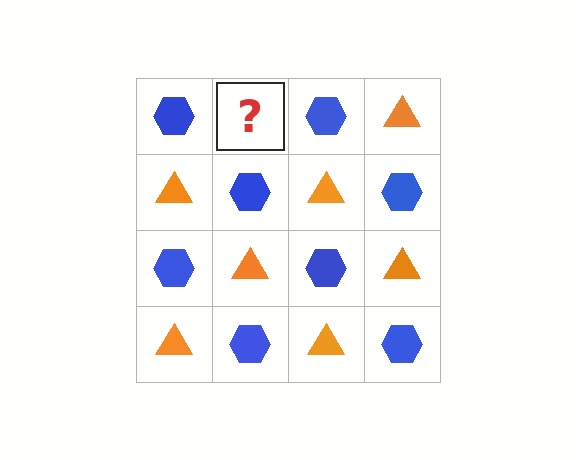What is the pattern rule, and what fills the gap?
The rule is that it alternates blue hexagon and orange triangle in a checkerboard pattern. The gap should be filled with an orange triangle.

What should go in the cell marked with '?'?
The missing cell should contain an orange triangle.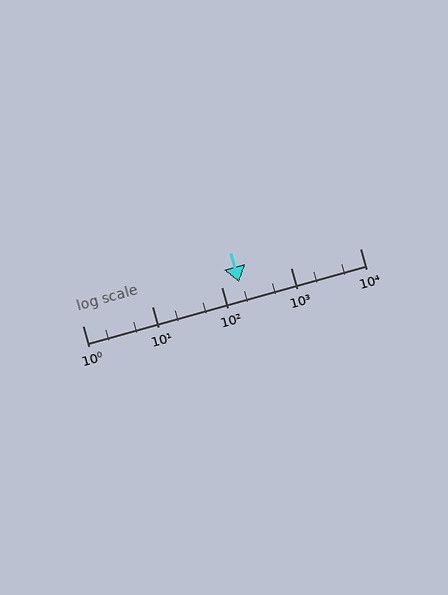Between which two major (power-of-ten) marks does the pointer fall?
The pointer is between 100 and 1000.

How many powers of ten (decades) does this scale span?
The scale spans 4 decades, from 1 to 10000.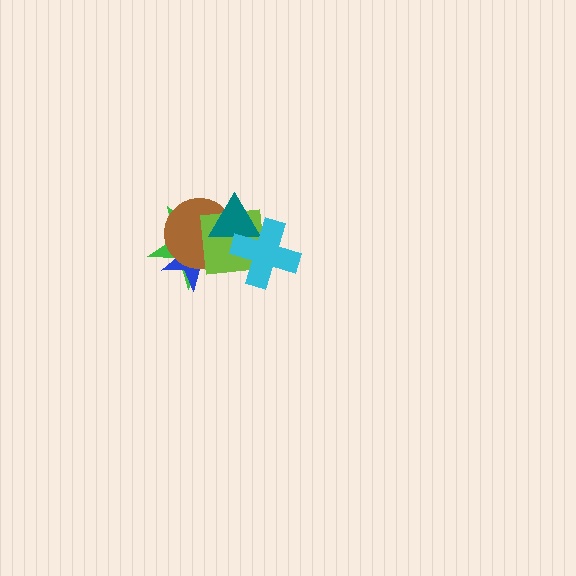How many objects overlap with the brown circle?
4 objects overlap with the brown circle.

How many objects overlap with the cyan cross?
2 objects overlap with the cyan cross.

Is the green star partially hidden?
Yes, it is partially covered by another shape.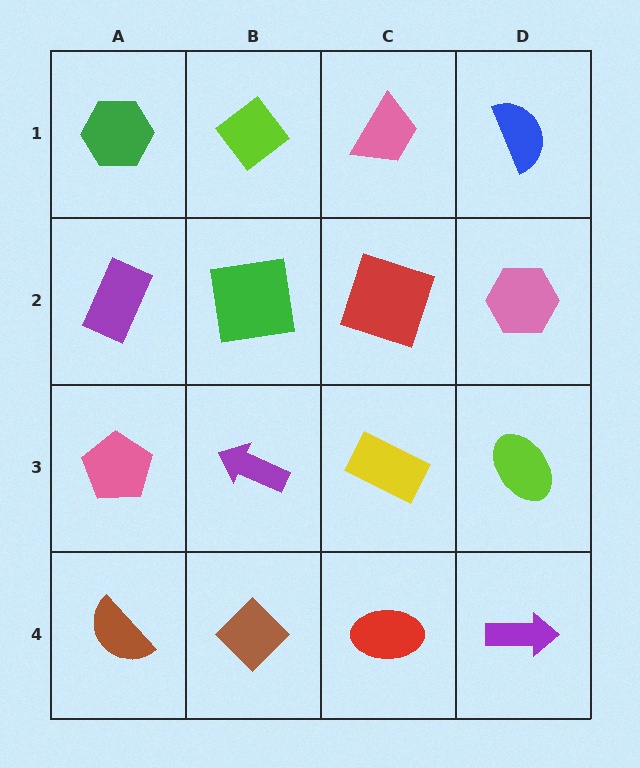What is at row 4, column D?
A purple arrow.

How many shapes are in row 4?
4 shapes.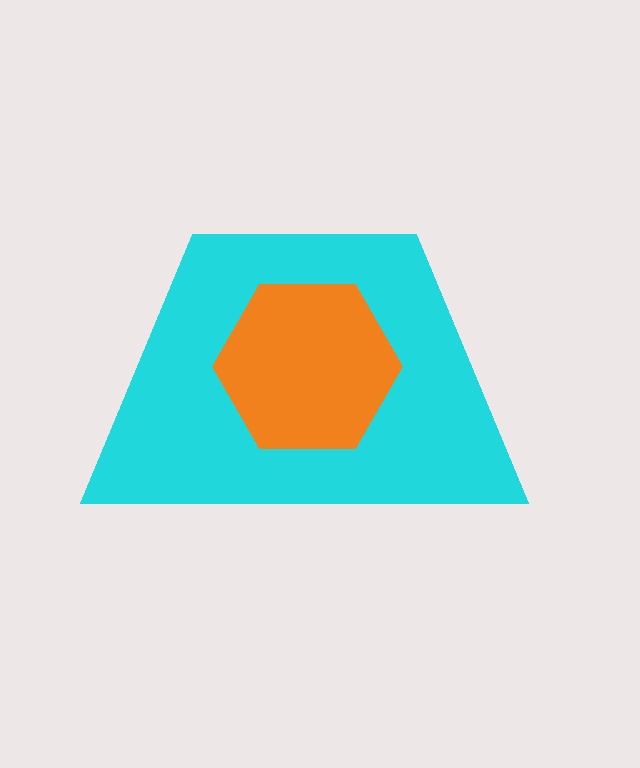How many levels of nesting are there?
2.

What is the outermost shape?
The cyan trapezoid.